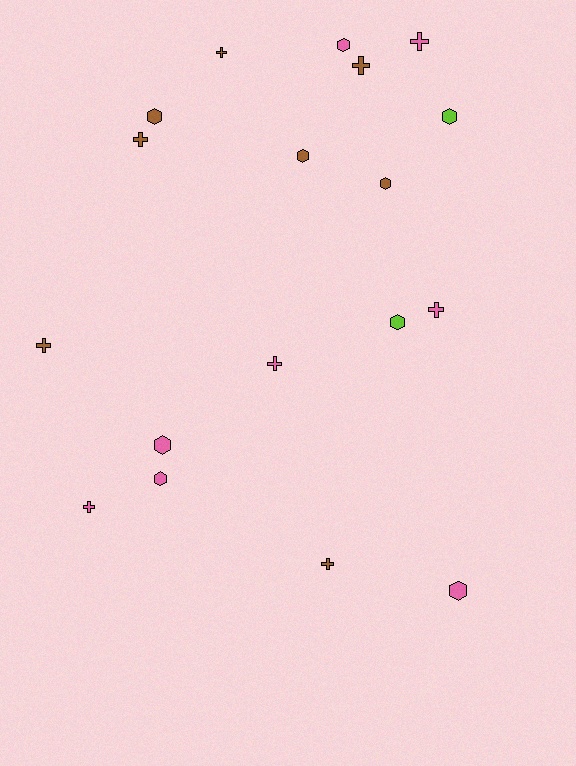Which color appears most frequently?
Brown, with 8 objects.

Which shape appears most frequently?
Cross, with 9 objects.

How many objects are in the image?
There are 18 objects.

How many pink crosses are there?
There are 4 pink crosses.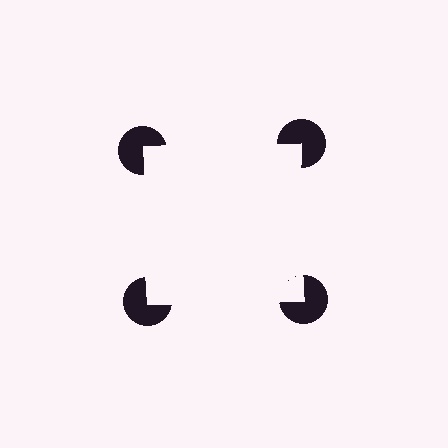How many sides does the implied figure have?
4 sides.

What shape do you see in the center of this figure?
An illusory square — its edges are inferred from the aligned wedge cuts in the pac-man discs, not physically drawn.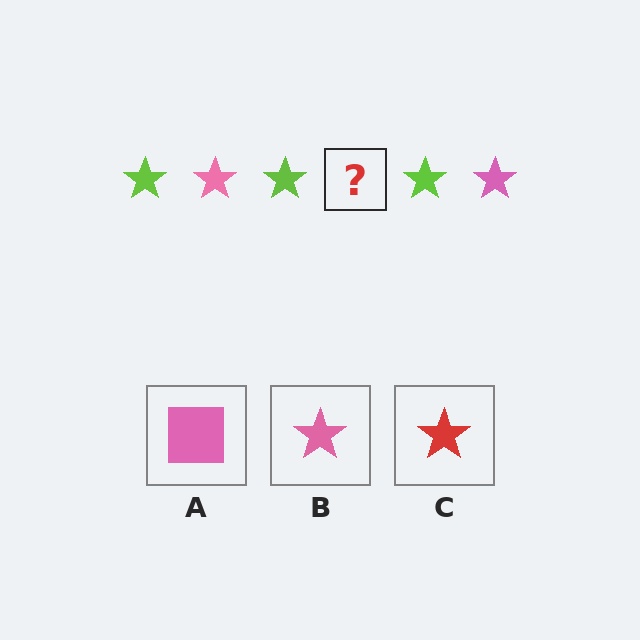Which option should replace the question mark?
Option B.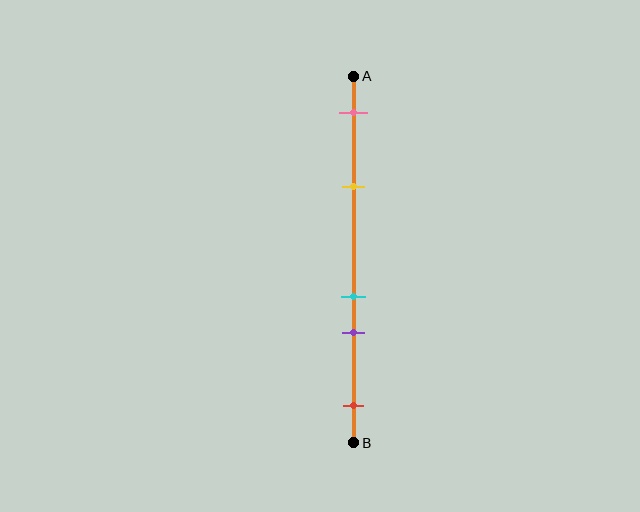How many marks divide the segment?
There are 5 marks dividing the segment.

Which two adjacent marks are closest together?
The cyan and purple marks are the closest adjacent pair.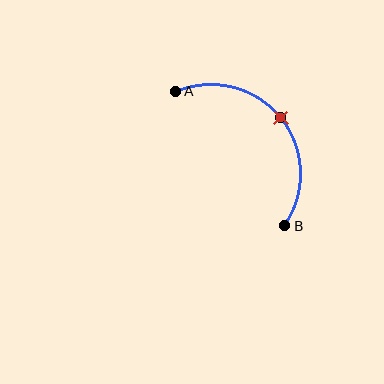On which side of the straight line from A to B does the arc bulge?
The arc bulges above and to the right of the straight line connecting A and B.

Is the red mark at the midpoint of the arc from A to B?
Yes. The red mark lies on the arc at equal arc-length from both A and B — it is the arc midpoint.